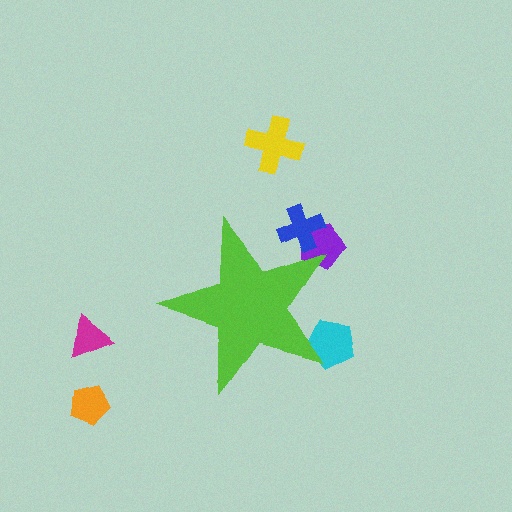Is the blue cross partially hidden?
Yes, the blue cross is partially hidden behind the lime star.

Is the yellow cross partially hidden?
No, the yellow cross is fully visible.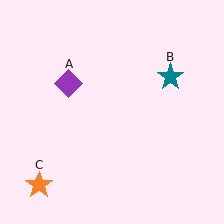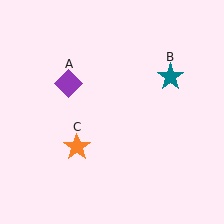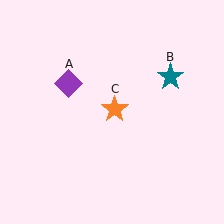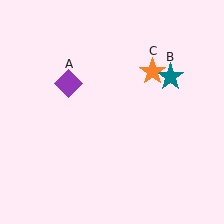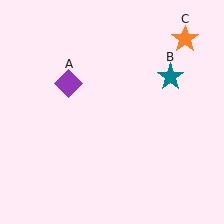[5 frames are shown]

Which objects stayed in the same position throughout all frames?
Purple diamond (object A) and teal star (object B) remained stationary.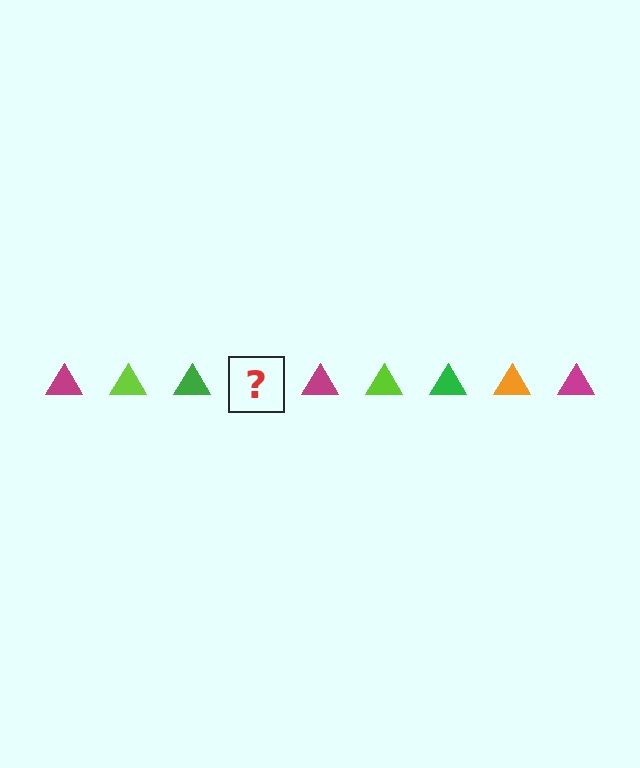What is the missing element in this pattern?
The missing element is an orange triangle.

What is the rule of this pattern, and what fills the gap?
The rule is that the pattern cycles through magenta, lime, green, orange triangles. The gap should be filled with an orange triangle.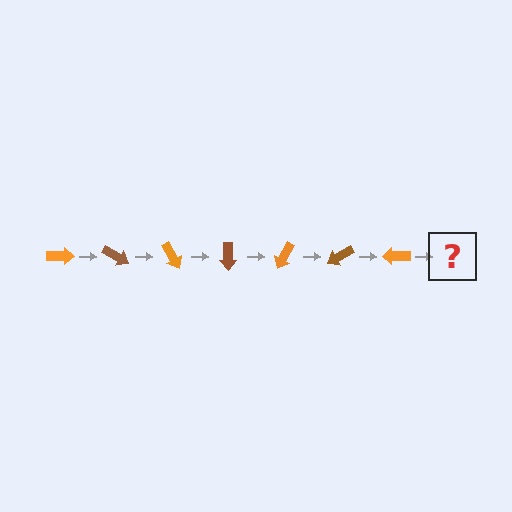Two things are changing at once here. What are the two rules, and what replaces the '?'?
The two rules are that it rotates 30 degrees each step and the color cycles through orange and brown. The '?' should be a brown arrow, rotated 210 degrees from the start.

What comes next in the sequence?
The next element should be a brown arrow, rotated 210 degrees from the start.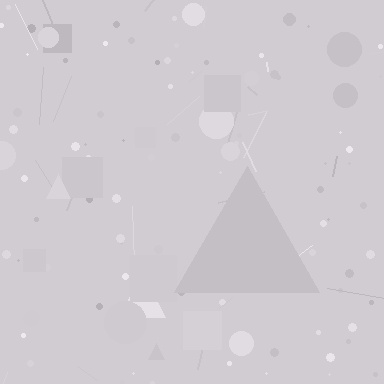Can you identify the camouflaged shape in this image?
The camouflaged shape is a triangle.